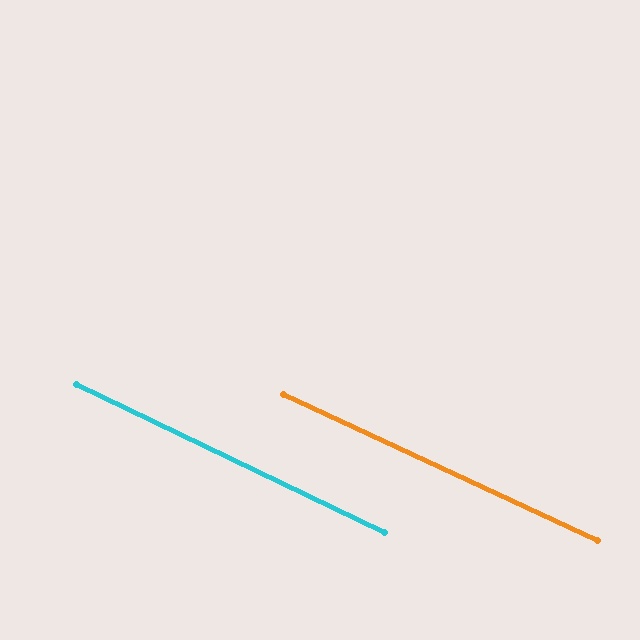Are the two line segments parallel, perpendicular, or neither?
Parallel — their directions differ by only 0.8°.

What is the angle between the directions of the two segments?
Approximately 1 degree.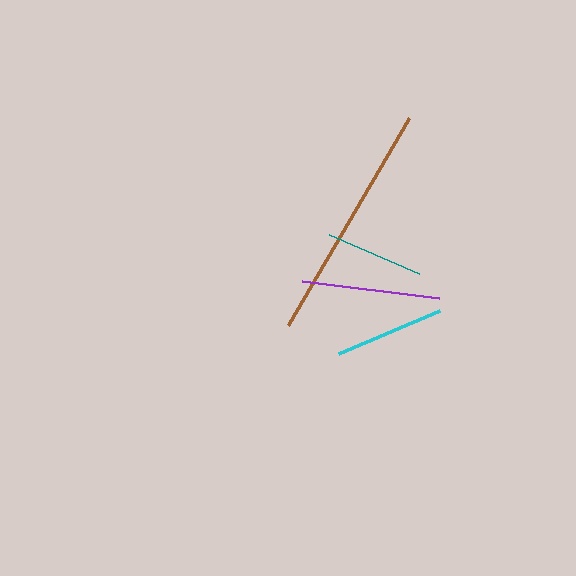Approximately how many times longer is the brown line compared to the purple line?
The brown line is approximately 1.7 times the length of the purple line.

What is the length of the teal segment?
The teal segment is approximately 98 pixels long.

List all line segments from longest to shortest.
From longest to shortest: brown, purple, cyan, teal.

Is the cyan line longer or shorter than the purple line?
The purple line is longer than the cyan line.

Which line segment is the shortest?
The teal line is the shortest at approximately 98 pixels.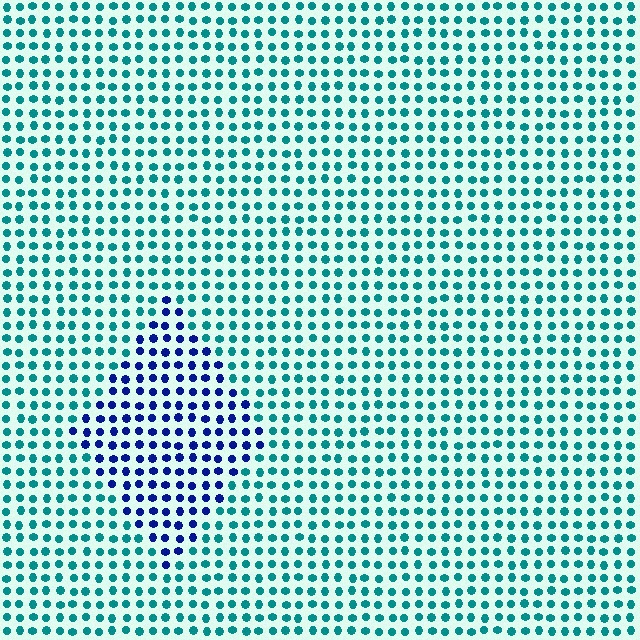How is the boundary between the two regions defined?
The boundary is defined purely by a slight shift in hue (about 54 degrees). Spacing, size, and orientation are identical on both sides.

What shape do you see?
I see a diamond.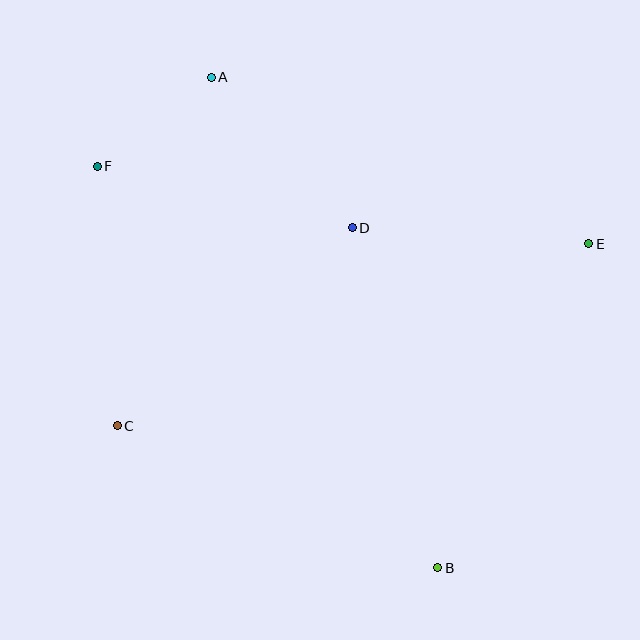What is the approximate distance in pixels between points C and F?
The distance between C and F is approximately 260 pixels.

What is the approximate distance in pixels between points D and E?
The distance between D and E is approximately 237 pixels.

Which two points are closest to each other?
Points A and F are closest to each other.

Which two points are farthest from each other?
Points A and B are farthest from each other.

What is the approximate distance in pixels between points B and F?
The distance between B and F is approximately 526 pixels.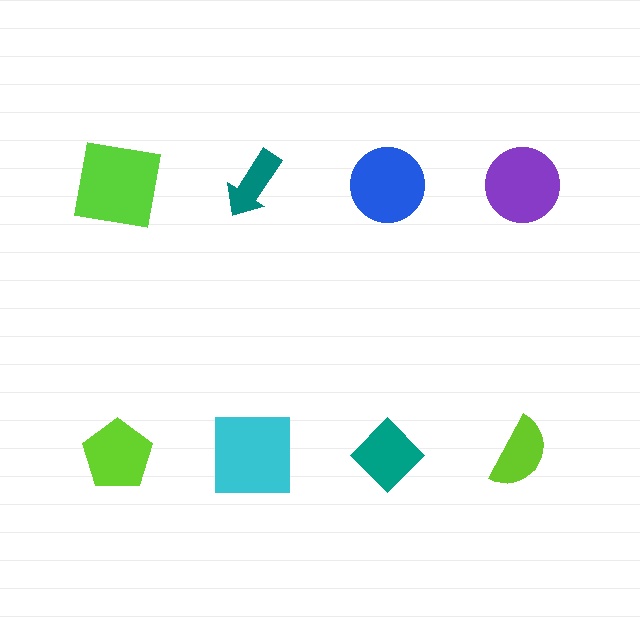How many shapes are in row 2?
4 shapes.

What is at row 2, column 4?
A lime semicircle.